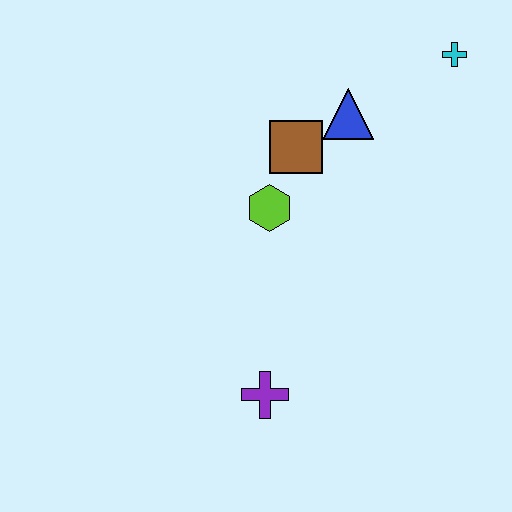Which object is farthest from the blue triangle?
The purple cross is farthest from the blue triangle.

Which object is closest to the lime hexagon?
The brown square is closest to the lime hexagon.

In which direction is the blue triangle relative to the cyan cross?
The blue triangle is to the left of the cyan cross.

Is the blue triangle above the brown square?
Yes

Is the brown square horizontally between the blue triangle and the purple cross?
Yes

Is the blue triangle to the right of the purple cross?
Yes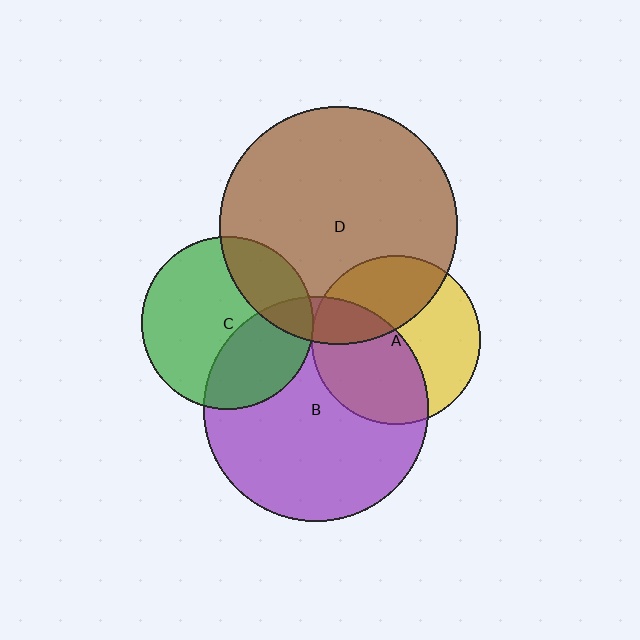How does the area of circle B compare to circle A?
Approximately 1.8 times.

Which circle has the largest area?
Circle D (brown).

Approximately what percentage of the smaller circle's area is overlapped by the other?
Approximately 25%.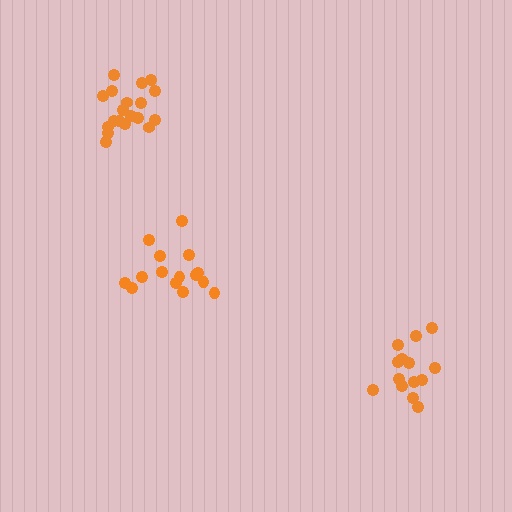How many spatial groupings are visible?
There are 3 spatial groupings.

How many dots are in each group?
Group 1: 15 dots, Group 2: 19 dots, Group 3: 14 dots (48 total).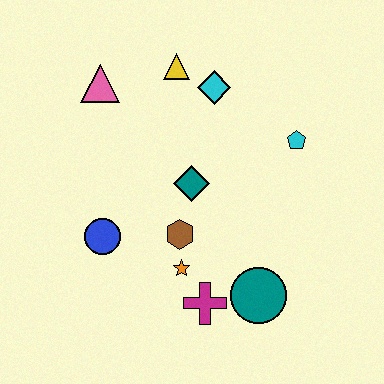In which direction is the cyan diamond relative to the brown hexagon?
The cyan diamond is above the brown hexagon.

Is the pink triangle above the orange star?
Yes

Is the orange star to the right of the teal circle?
No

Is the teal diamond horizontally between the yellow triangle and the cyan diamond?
Yes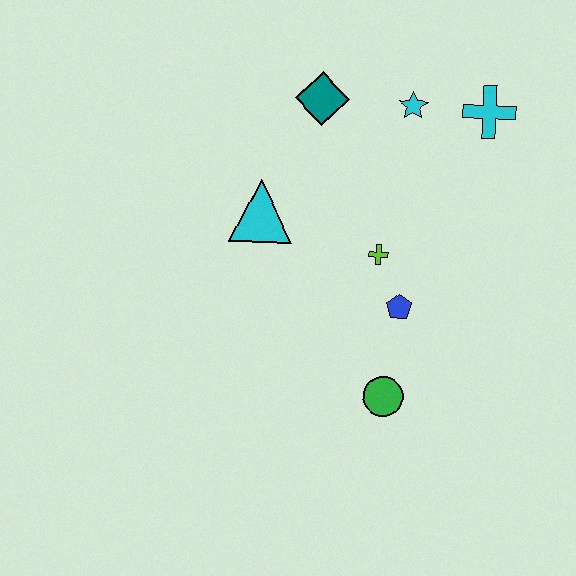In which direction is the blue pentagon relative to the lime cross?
The blue pentagon is below the lime cross.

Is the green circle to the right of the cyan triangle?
Yes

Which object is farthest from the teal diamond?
The green circle is farthest from the teal diamond.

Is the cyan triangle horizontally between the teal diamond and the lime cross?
No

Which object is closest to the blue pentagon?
The lime cross is closest to the blue pentagon.